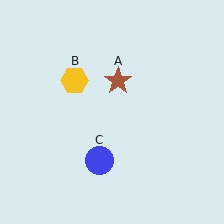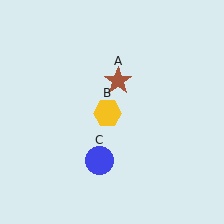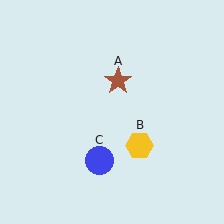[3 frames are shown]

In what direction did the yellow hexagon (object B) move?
The yellow hexagon (object B) moved down and to the right.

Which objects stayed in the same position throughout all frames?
Brown star (object A) and blue circle (object C) remained stationary.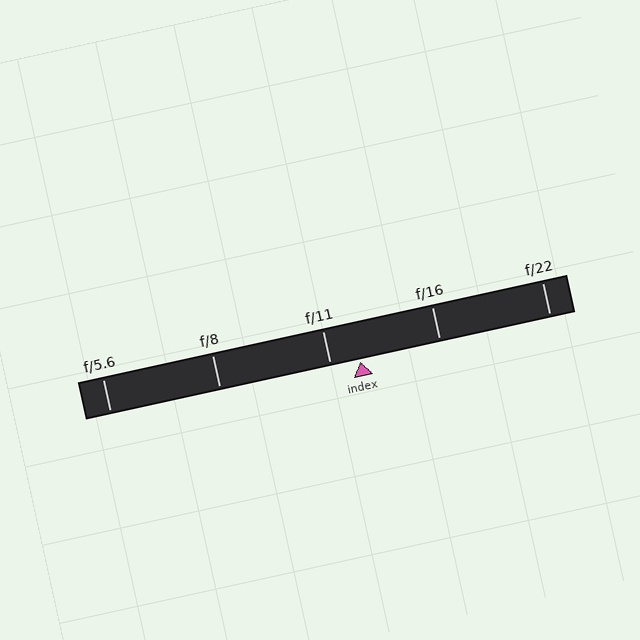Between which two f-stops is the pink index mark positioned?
The index mark is between f/11 and f/16.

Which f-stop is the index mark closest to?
The index mark is closest to f/11.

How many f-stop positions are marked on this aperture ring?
There are 5 f-stop positions marked.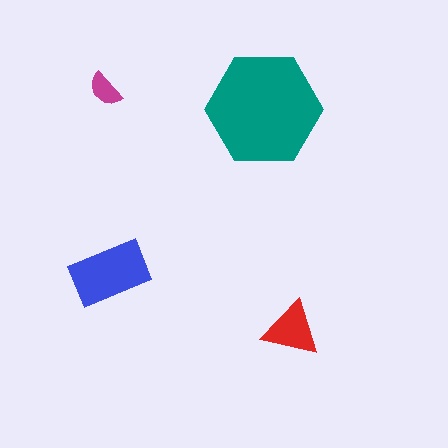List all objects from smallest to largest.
The magenta semicircle, the red triangle, the blue rectangle, the teal hexagon.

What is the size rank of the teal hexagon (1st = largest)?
1st.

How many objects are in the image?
There are 4 objects in the image.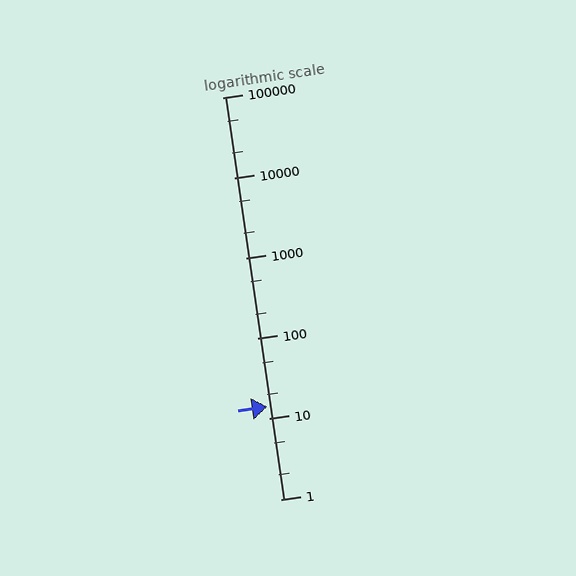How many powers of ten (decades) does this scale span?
The scale spans 5 decades, from 1 to 100000.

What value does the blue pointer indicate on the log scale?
The pointer indicates approximately 14.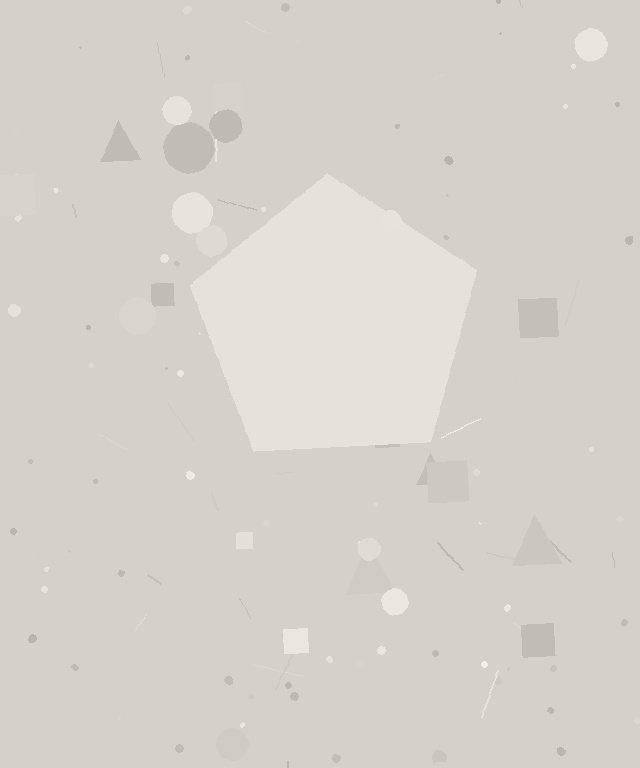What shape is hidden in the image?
A pentagon is hidden in the image.